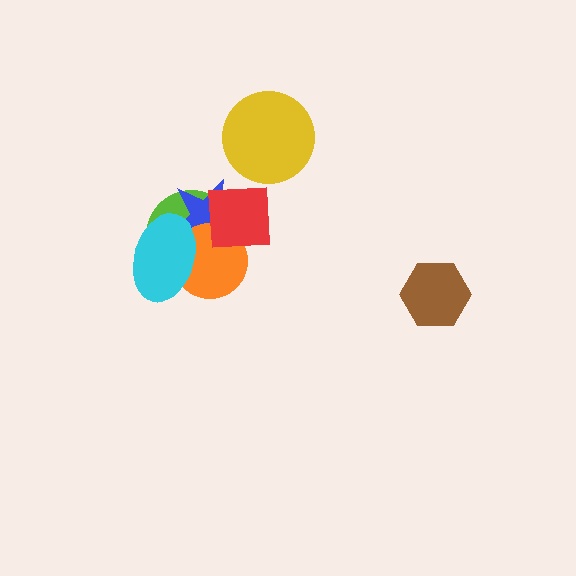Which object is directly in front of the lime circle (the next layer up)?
The blue star is directly in front of the lime circle.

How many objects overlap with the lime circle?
4 objects overlap with the lime circle.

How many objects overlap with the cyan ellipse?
3 objects overlap with the cyan ellipse.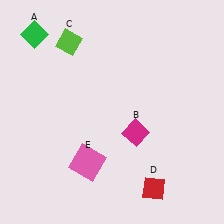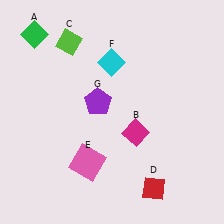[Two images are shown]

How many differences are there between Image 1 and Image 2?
There are 2 differences between the two images.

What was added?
A cyan diamond (F), a purple pentagon (G) were added in Image 2.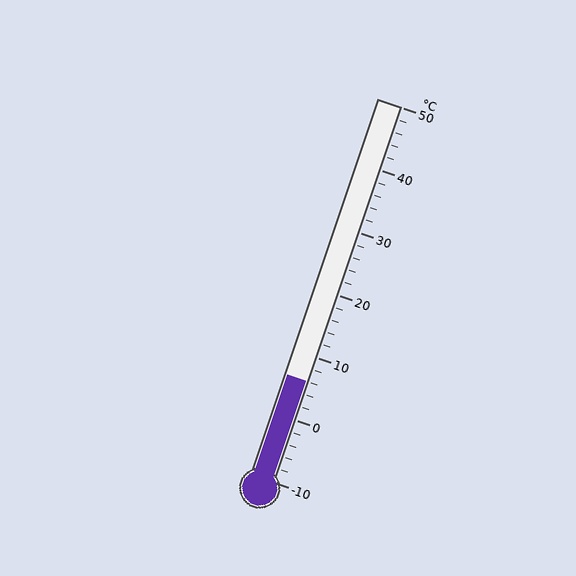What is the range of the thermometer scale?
The thermometer scale ranges from -10°C to 50°C.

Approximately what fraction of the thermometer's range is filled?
The thermometer is filled to approximately 25% of its range.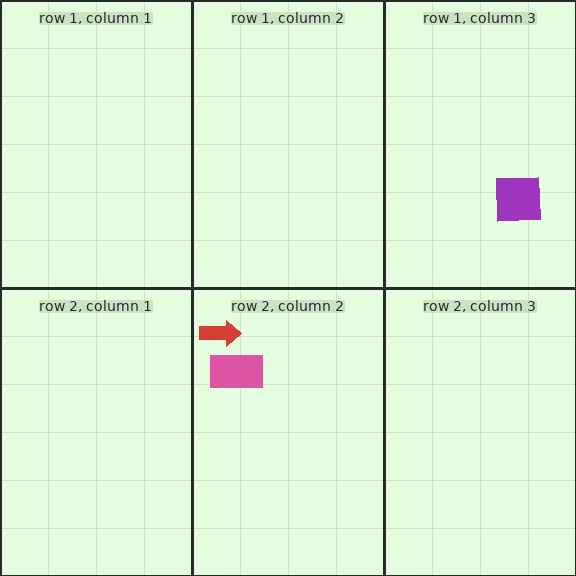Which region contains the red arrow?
The row 2, column 2 region.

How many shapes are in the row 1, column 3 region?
1.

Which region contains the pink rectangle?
The row 2, column 2 region.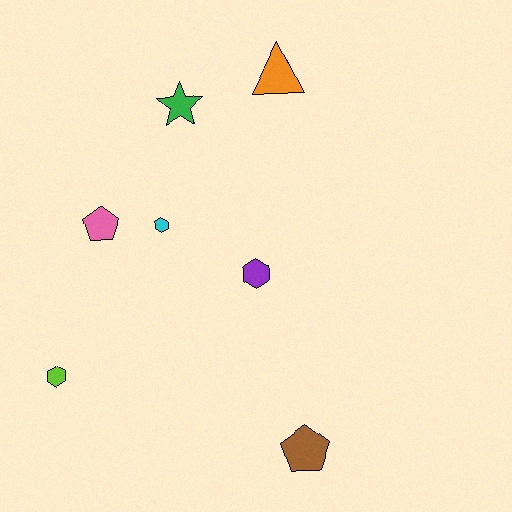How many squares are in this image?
There are no squares.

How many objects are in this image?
There are 7 objects.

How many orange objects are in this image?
There is 1 orange object.